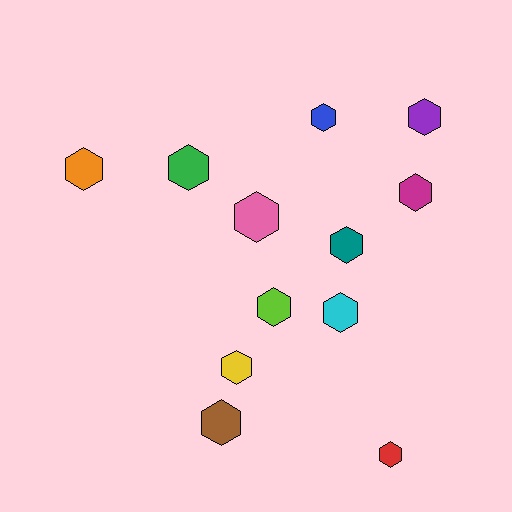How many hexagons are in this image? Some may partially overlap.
There are 12 hexagons.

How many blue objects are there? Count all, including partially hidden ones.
There is 1 blue object.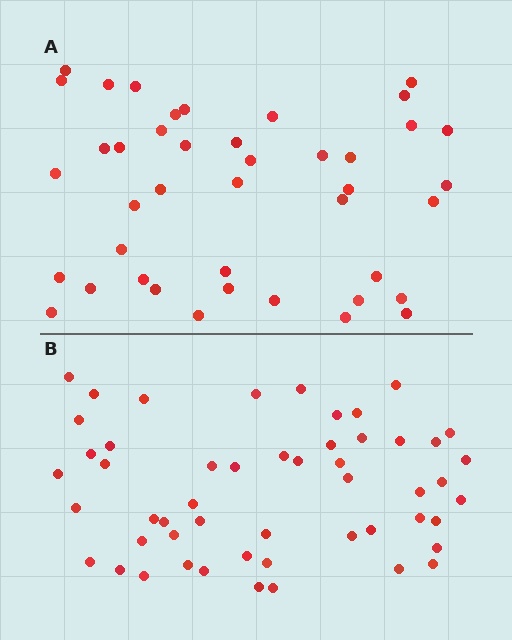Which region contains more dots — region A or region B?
Region B (the bottom region) has more dots.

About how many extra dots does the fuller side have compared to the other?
Region B has roughly 10 or so more dots than region A.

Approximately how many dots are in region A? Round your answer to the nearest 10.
About 40 dots. (The exact count is 42, which rounds to 40.)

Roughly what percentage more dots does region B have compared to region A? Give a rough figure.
About 25% more.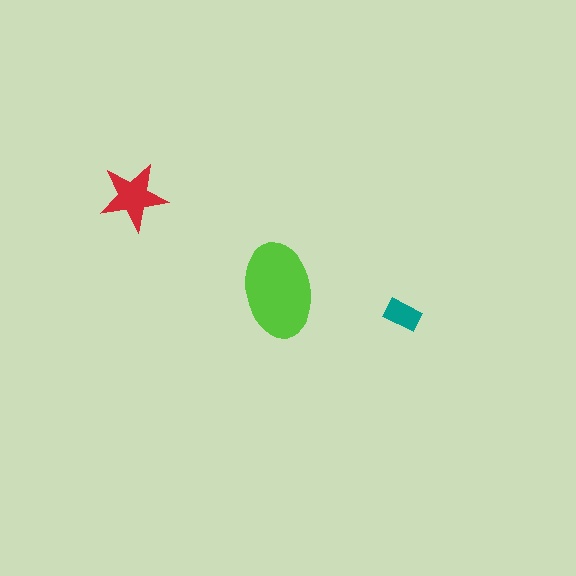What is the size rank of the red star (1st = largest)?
2nd.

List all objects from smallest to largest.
The teal rectangle, the red star, the lime ellipse.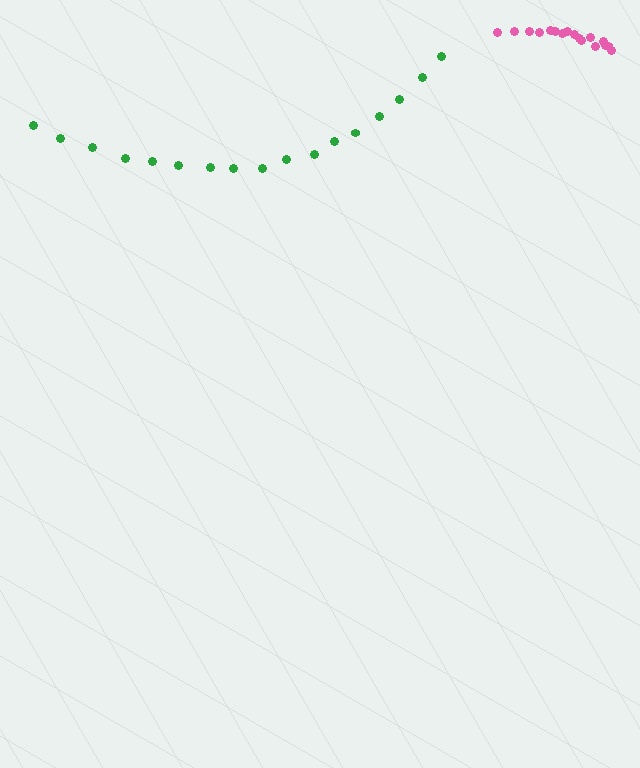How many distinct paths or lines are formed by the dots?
There are 2 distinct paths.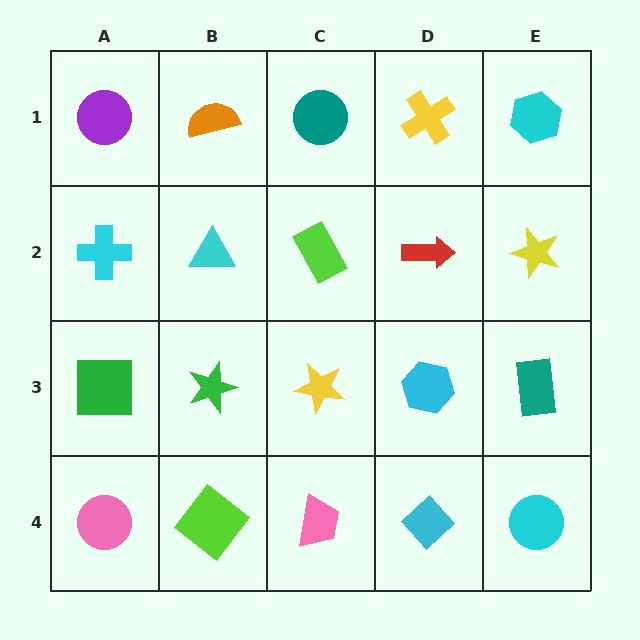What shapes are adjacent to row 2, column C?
A teal circle (row 1, column C), a yellow star (row 3, column C), a cyan triangle (row 2, column B), a red arrow (row 2, column D).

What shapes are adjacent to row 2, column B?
An orange semicircle (row 1, column B), a green star (row 3, column B), a cyan cross (row 2, column A), a lime rectangle (row 2, column C).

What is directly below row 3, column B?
A lime diamond.